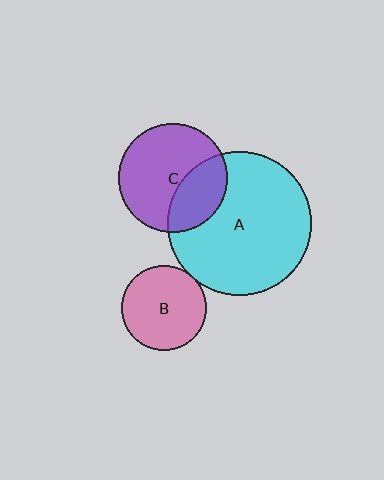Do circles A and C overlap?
Yes.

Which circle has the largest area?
Circle A (cyan).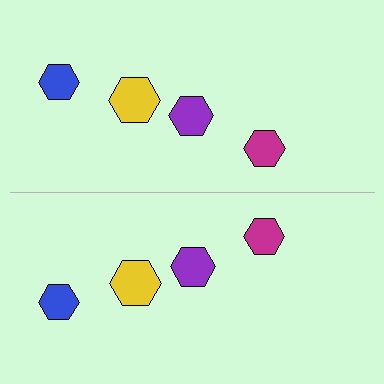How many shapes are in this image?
There are 8 shapes in this image.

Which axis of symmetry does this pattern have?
The pattern has a horizontal axis of symmetry running through the center of the image.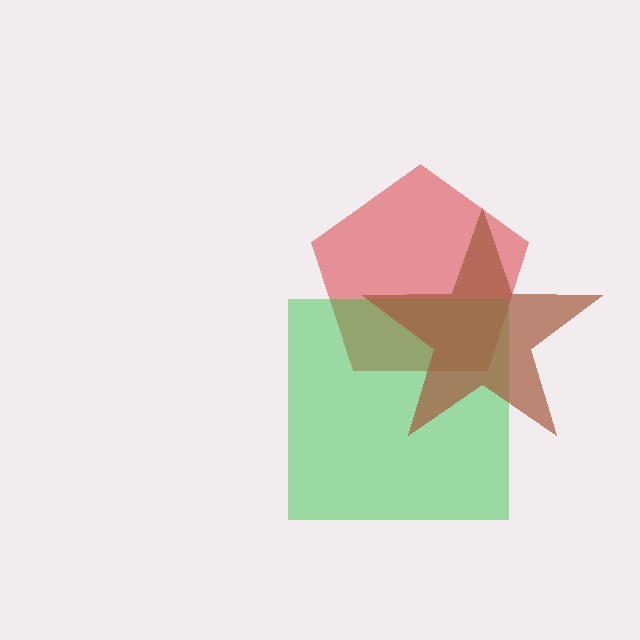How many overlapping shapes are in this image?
There are 3 overlapping shapes in the image.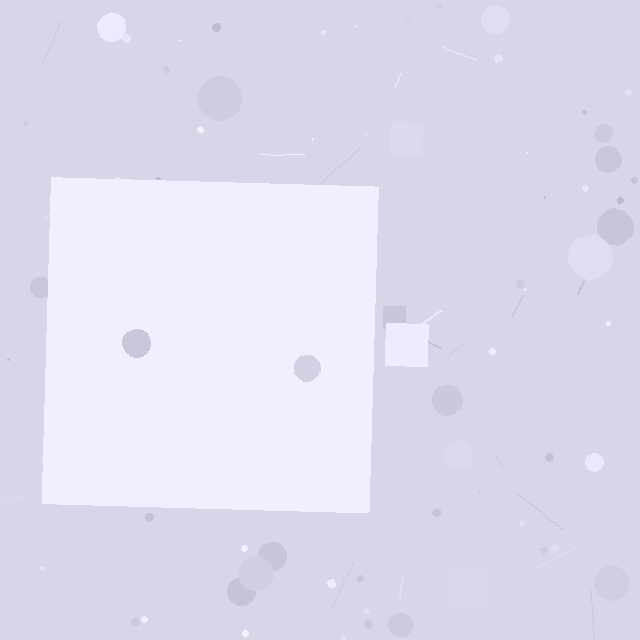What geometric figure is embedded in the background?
A square is embedded in the background.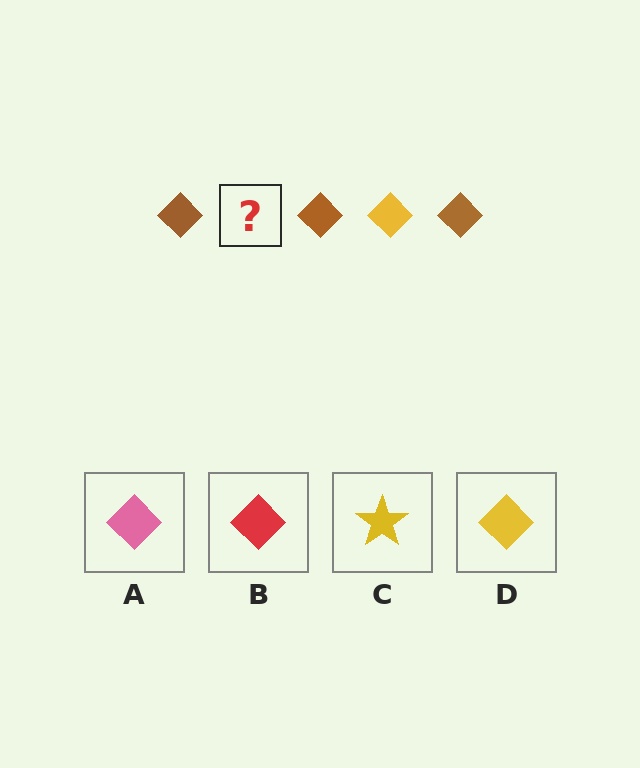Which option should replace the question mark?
Option D.